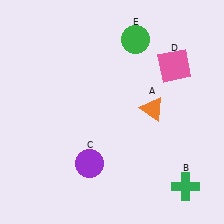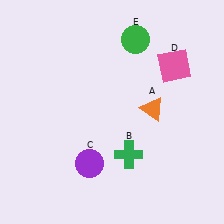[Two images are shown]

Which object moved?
The green cross (B) moved left.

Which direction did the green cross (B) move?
The green cross (B) moved left.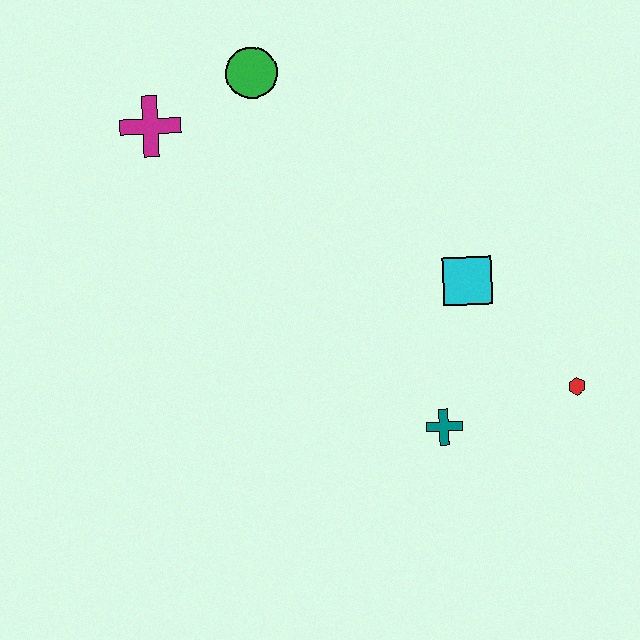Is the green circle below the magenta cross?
No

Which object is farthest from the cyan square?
The magenta cross is farthest from the cyan square.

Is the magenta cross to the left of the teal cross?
Yes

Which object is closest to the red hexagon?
The teal cross is closest to the red hexagon.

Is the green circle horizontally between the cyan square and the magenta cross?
Yes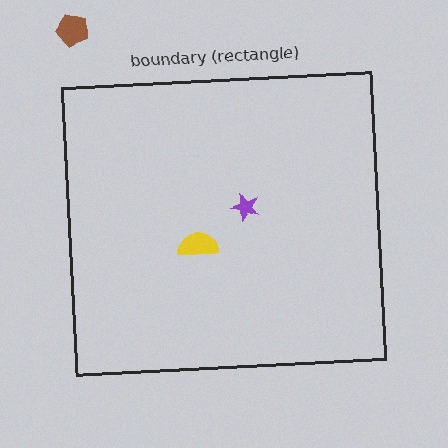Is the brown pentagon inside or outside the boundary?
Outside.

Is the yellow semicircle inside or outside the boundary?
Inside.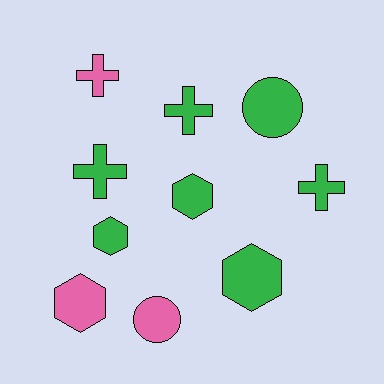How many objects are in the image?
There are 10 objects.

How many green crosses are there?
There are 3 green crosses.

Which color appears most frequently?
Green, with 7 objects.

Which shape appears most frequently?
Hexagon, with 4 objects.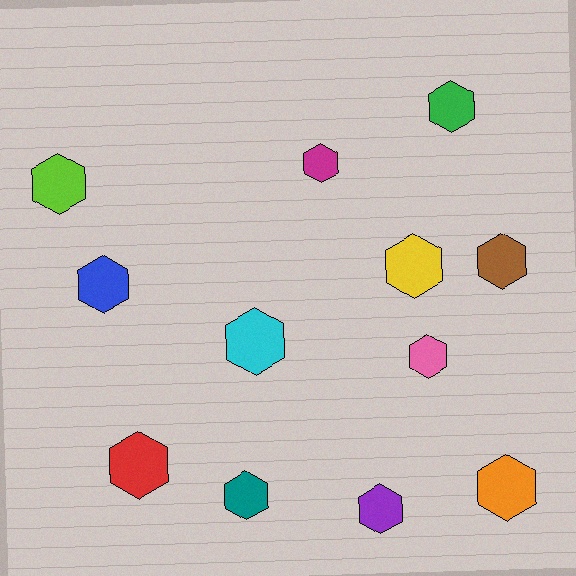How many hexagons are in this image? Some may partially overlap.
There are 12 hexagons.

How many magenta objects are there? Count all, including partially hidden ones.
There is 1 magenta object.